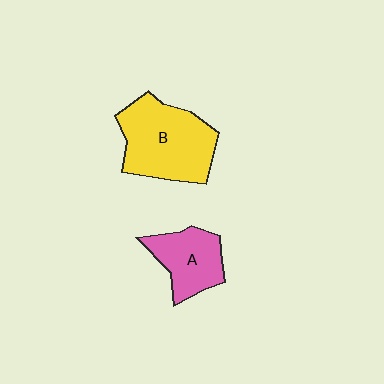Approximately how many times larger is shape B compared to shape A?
Approximately 1.7 times.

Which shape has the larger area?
Shape B (yellow).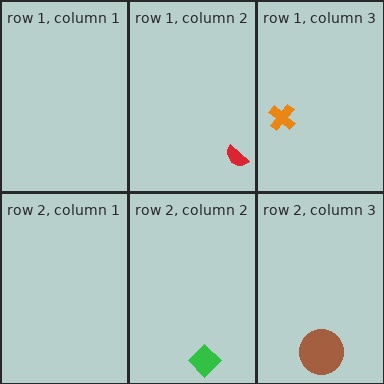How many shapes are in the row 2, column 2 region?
1.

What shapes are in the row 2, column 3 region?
The brown circle.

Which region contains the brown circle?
The row 2, column 3 region.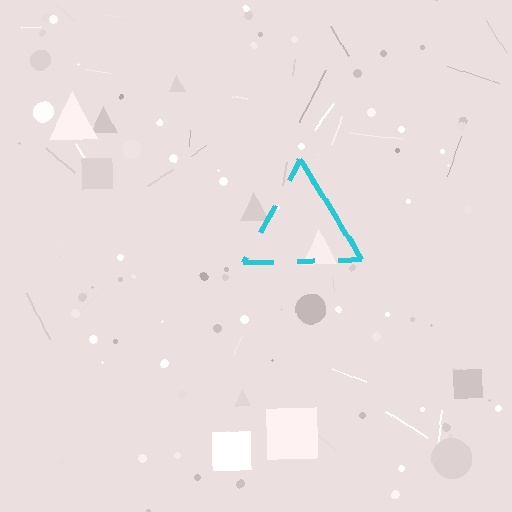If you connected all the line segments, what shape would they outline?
They would outline a triangle.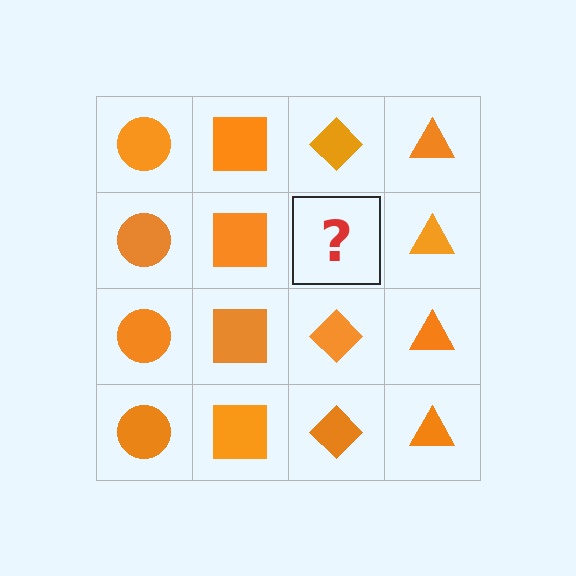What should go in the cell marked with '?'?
The missing cell should contain an orange diamond.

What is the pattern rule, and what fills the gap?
The rule is that each column has a consistent shape. The gap should be filled with an orange diamond.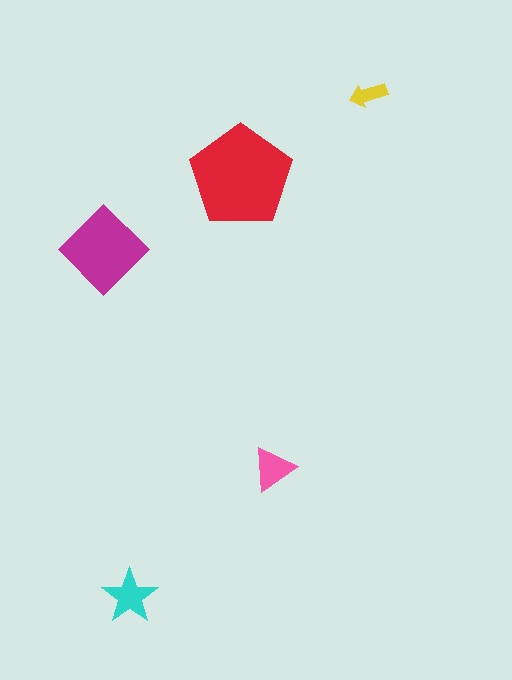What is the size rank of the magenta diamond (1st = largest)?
2nd.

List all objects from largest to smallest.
The red pentagon, the magenta diamond, the cyan star, the pink triangle, the yellow arrow.